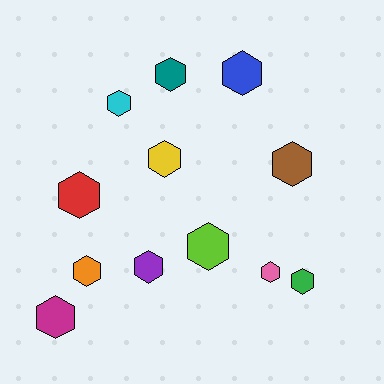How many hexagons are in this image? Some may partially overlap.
There are 12 hexagons.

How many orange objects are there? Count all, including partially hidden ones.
There is 1 orange object.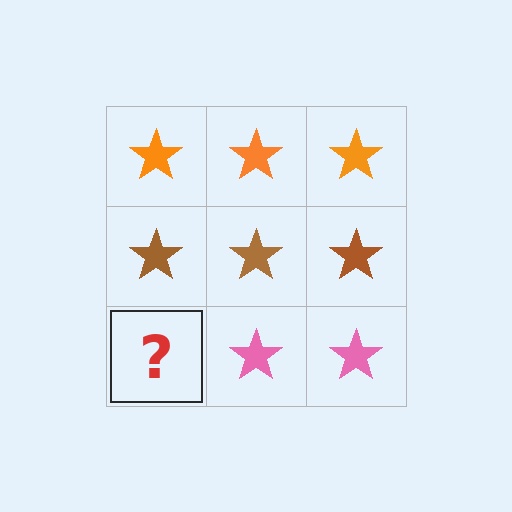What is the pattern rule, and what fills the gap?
The rule is that each row has a consistent color. The gap should be filled with a pink star.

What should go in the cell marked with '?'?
The missing cell should contain a pink star.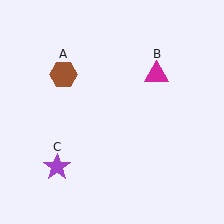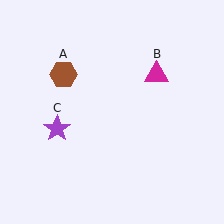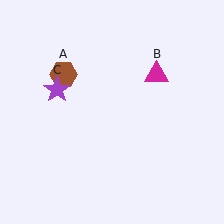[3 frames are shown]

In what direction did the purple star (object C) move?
The purple star (object C) moved up.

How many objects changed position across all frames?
1 object changed position: purple star (object C).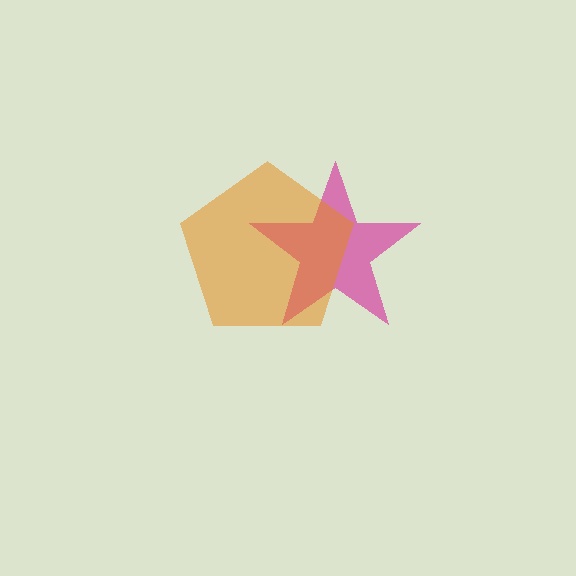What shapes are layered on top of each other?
The layered shapes are: a magenta star, an orange pentagon.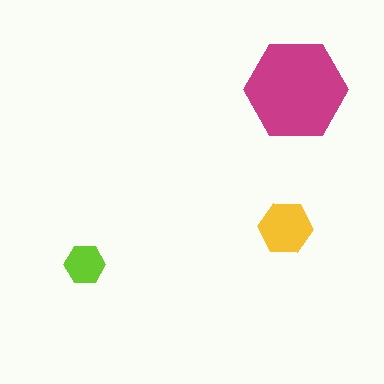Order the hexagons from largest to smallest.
the magenta one, the yellow one, the lime one.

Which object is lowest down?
The lime hexagon is bottommost.